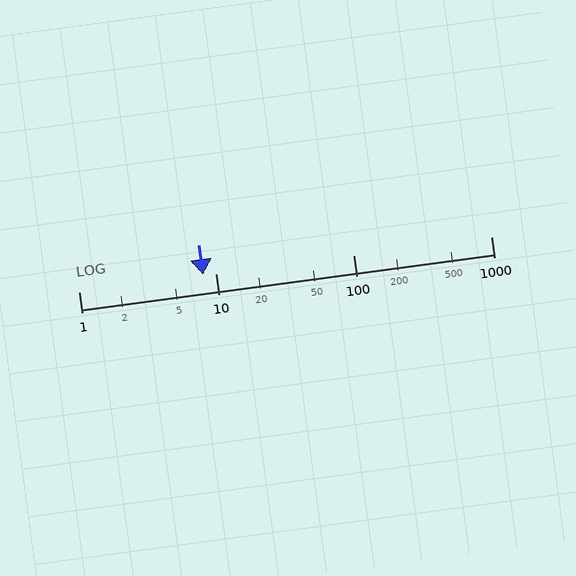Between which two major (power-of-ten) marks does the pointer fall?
The pointer is between 1 and 10.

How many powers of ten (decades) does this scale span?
The scale spans 3 decades, from 1 to 1000.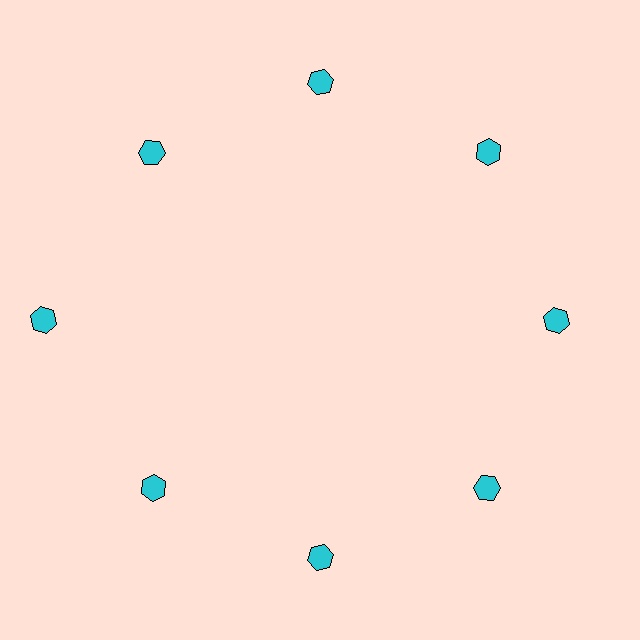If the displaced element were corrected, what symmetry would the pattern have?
It would have 8-fold rotational symmetry — the pattern would map onto itself every 45 degrees.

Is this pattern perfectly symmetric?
No. The 8 cyan hexagons are arranged in a ring, but one element near the 9 o'clock position is pushed outward from the center, breaking the 8-fold rotational symmetry.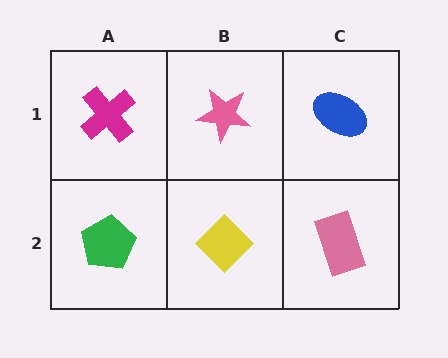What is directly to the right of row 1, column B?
A blue ellipse.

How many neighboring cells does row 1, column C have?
2.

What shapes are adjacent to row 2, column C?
A blue ellipse (row 1, column C), a yellow diamond (row 2, column B).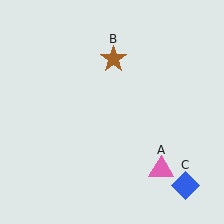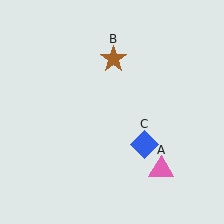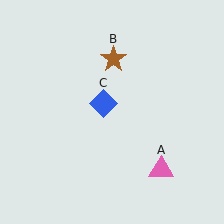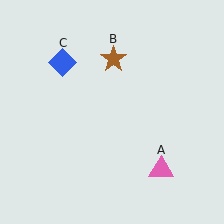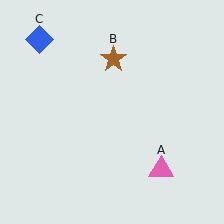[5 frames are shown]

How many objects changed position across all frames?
1 object changed position: blue diamond (object C).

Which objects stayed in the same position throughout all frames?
Pink triangle (object A) and brown star (object B) remained stationary.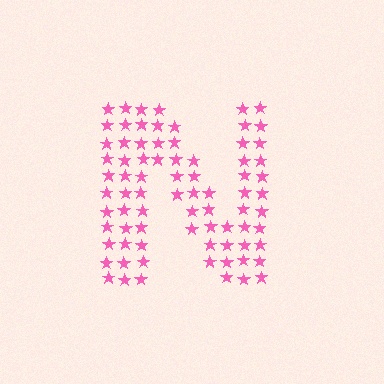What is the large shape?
The large shape is the letter N.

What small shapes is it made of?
It is made of small stars.